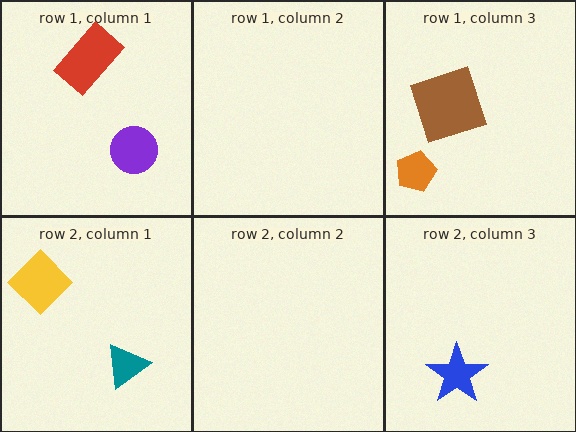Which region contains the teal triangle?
The row 2, column 1 region.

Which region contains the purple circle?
The row 1, column 1 region.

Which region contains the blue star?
The row 2, column 3 region.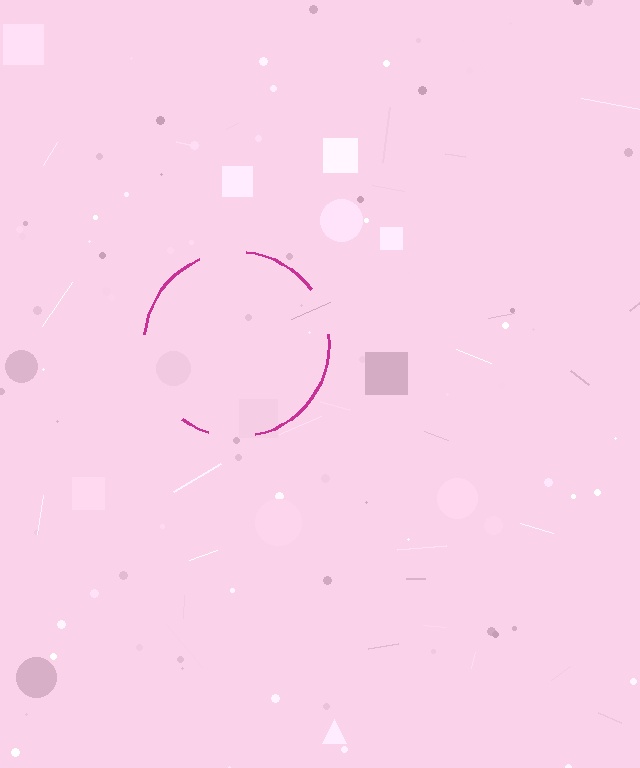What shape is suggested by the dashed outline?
The dashed outline suggests a circle.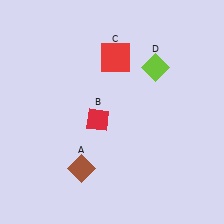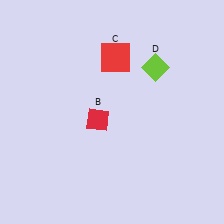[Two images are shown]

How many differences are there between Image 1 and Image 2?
There is 1 difference between the two images.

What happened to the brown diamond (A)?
The brown diamond (A) was removed in Image 2. It was in the bottom-left area of Image 1.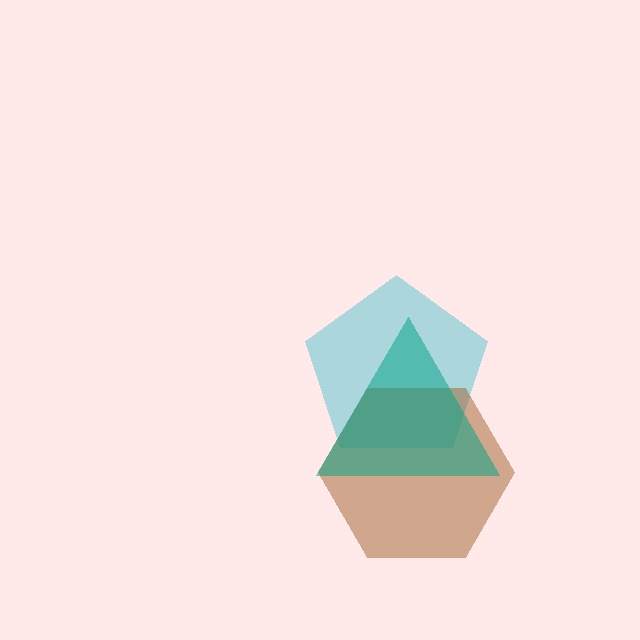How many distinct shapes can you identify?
There are 3 distinct shapes: a cyan pentagon, a brown hexagon, a teal triangle.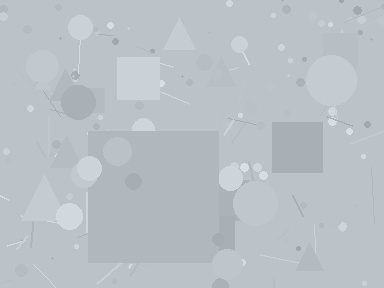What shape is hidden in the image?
A square is hidden in the image.